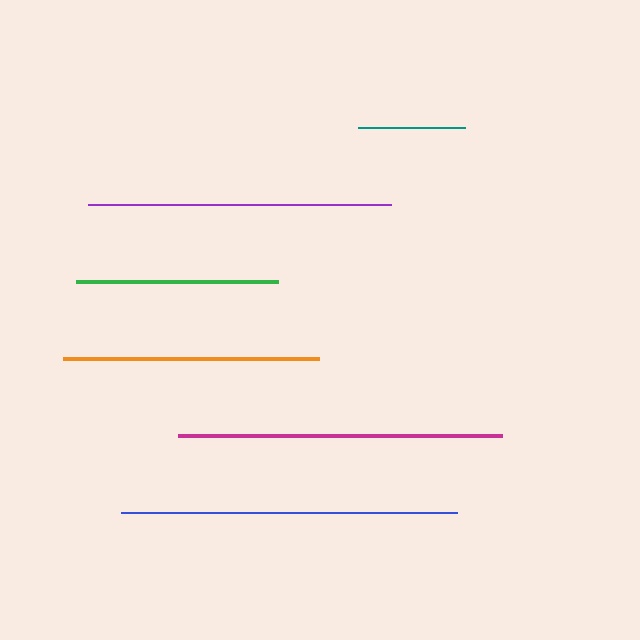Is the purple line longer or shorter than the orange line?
The purple line is longer than the orange line.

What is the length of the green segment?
The green segment is approximately 202 pixels long.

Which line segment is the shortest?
The teal line is the shortest at approximately 107 pixels.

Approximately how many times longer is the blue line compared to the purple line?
The blue line is approximately 1.1 times the length of the purple line.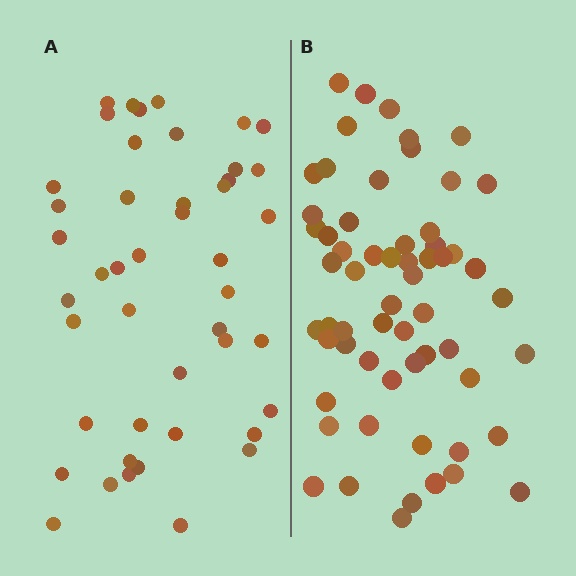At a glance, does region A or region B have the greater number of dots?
Region B (the right region) has more dots.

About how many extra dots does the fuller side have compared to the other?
Region B has approximately 15 more dots than region A.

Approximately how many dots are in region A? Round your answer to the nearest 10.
About 40 dots. (The exact count is 45, which rounds to 40.)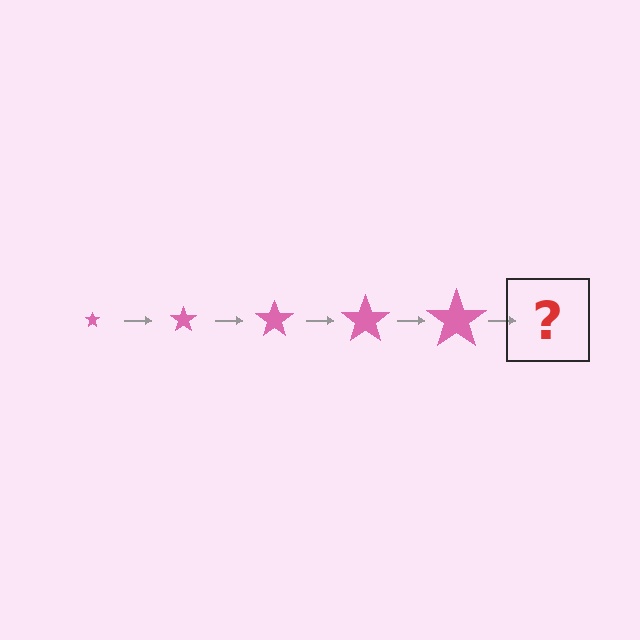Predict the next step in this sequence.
The next step is a pink star, larger than the previous one.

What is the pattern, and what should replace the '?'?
The pattern is that the star gets progressively larger each step. The '?' should be a pink star, larger than the previous one.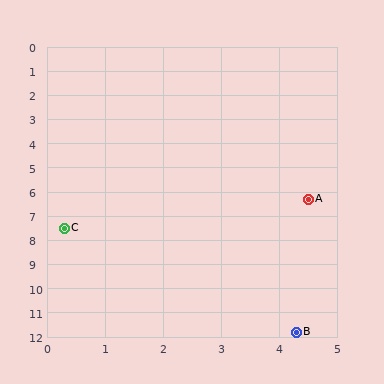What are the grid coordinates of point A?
Point A is at approximately (4.5, 6.3).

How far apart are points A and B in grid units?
Points A and B are about 5.5 grid units apart.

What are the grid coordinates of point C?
Point C is at approximately (0.3, 7.5).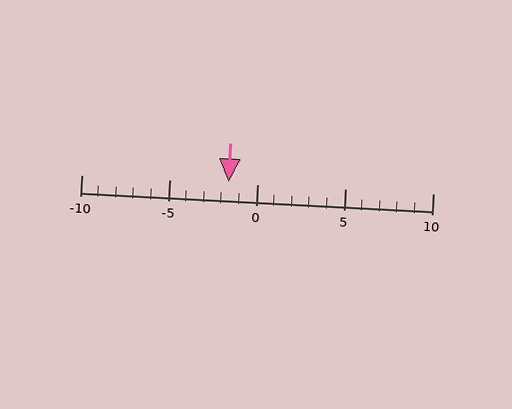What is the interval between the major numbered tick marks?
The major tick marks are spaced 5 units apart.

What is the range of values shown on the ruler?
The ruler shows values from -10 to 10.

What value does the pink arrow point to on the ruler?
The pink arrow points to approximately -2.